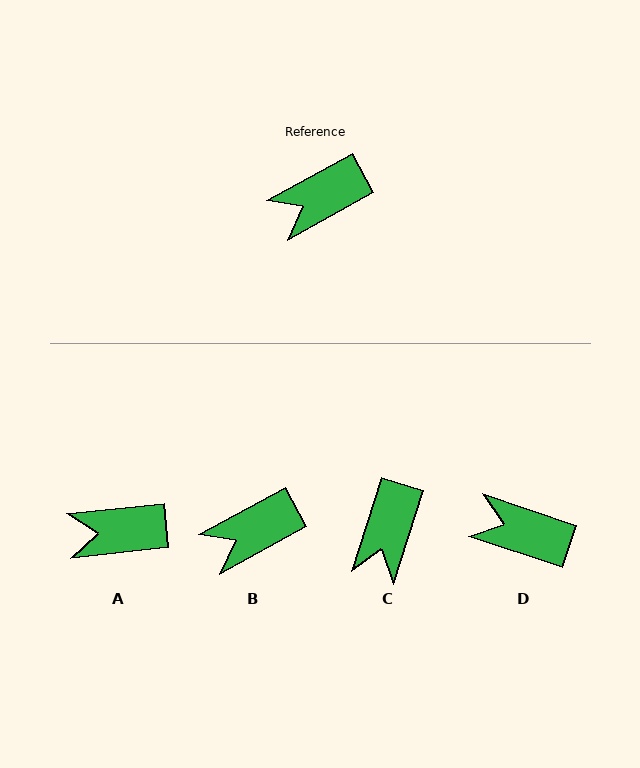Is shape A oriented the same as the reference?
No, it is off by about 23 degrees.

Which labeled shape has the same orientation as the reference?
B.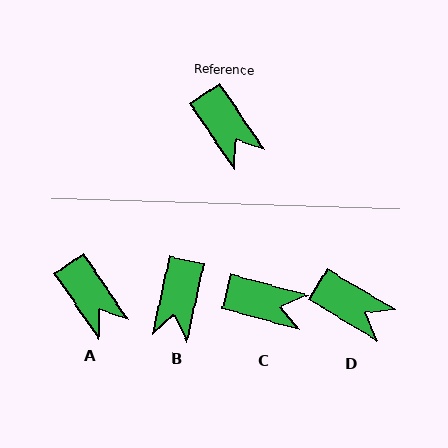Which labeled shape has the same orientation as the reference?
A.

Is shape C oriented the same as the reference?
No, it is off by about 41 degrees.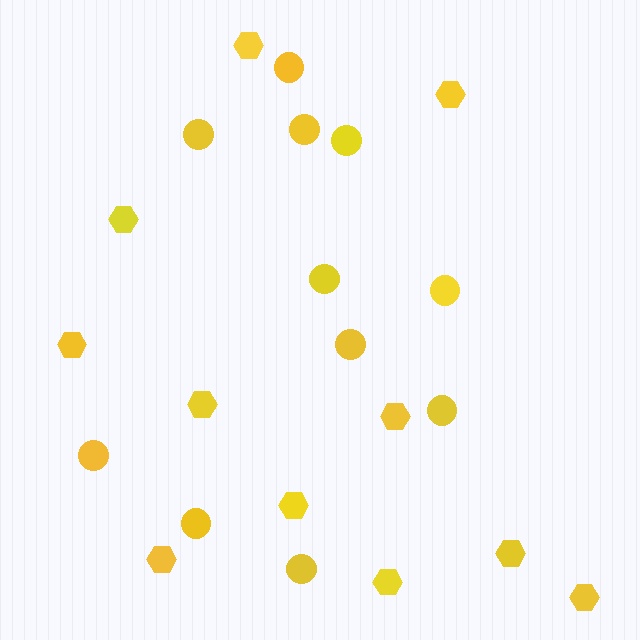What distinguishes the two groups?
There are 2 groups: one group of hexagons (11) and one group of circles (11).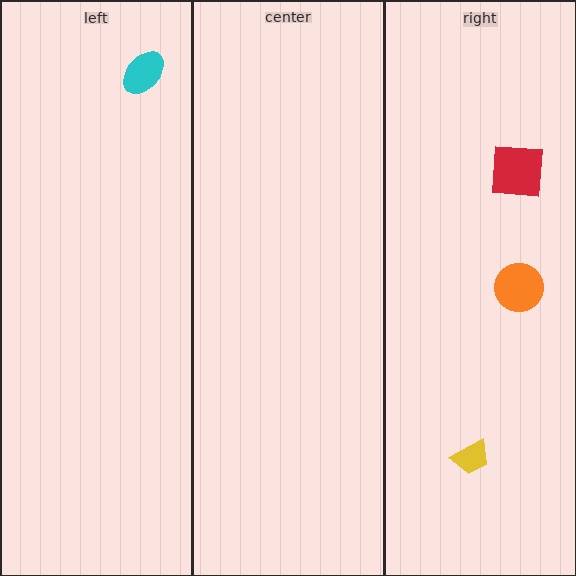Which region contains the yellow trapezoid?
The right region.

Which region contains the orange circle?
The right region.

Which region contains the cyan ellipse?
The left region.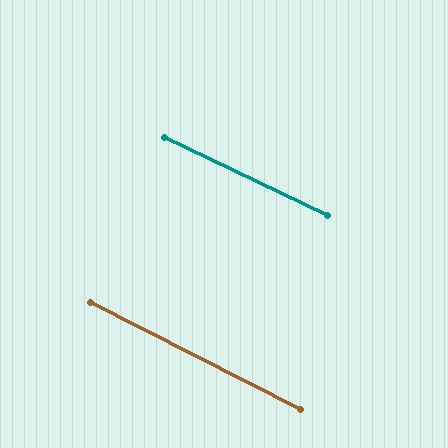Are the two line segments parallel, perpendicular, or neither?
Parallel — their directions differ by only 1.3°.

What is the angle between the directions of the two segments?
Approximately 1 degree.